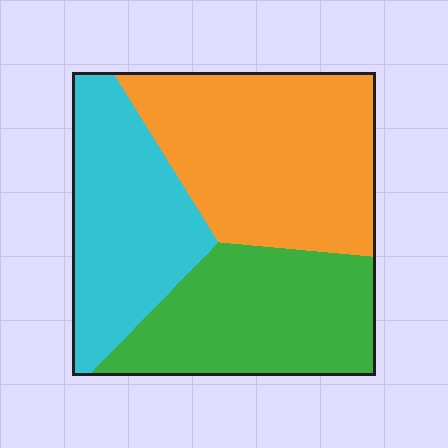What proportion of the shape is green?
Green takes up between a sixth and a third of the shape.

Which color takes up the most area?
Orange, at roughly 40%.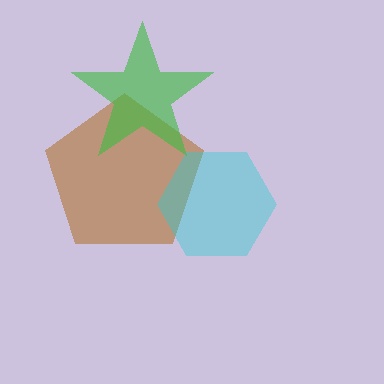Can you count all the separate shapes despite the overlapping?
Yes, there are 3 separate shapes.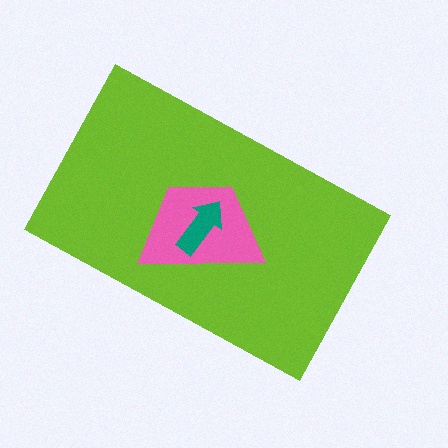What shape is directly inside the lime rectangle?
The pink trapezoid.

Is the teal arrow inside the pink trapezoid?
Yes.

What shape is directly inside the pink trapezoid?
The teal arrow.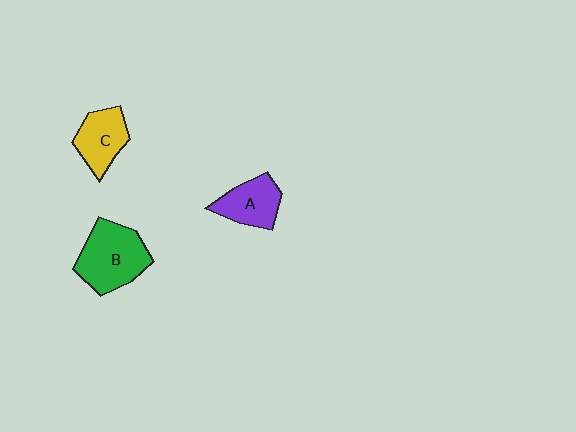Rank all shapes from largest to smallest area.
From largest to smallest: B (green), C (yellow), A (purple).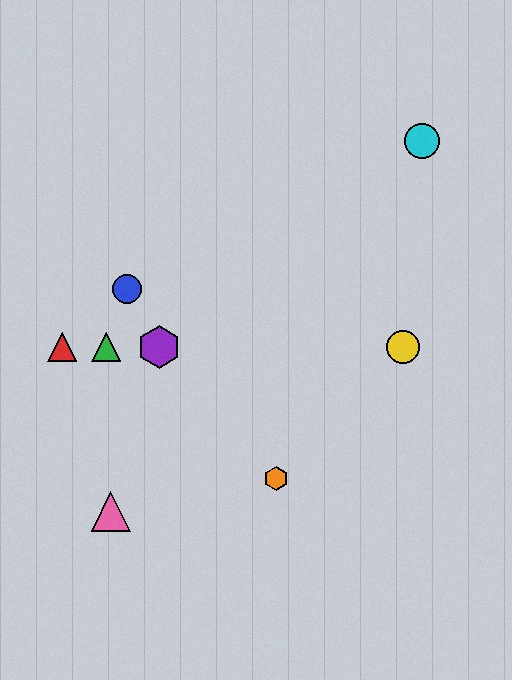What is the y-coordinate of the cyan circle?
The cyan circle is at y≈141.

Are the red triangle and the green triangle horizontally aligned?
Yes, both are at y≈347.